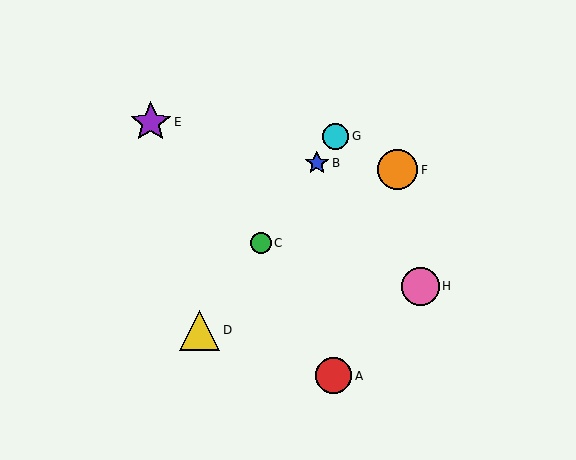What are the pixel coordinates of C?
Object C is at (261, 243).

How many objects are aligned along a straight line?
4 objects (B, C, D, G) are aligned along a straight line.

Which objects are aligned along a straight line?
Objects B, C, D, G are aligned along a straight line.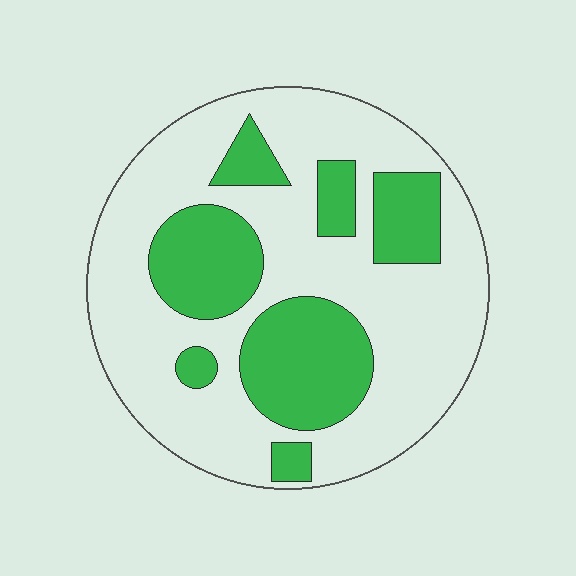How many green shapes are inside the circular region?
7.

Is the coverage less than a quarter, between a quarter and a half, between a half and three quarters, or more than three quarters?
Between a quarter and a half.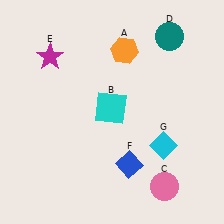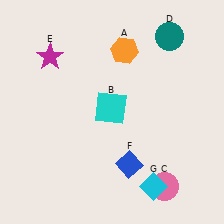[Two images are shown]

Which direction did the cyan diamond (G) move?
The cyan diamond (G) moved down.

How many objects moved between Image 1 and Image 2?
1 object moved between the two images.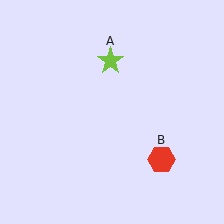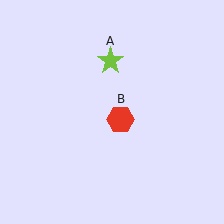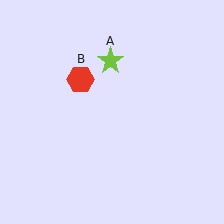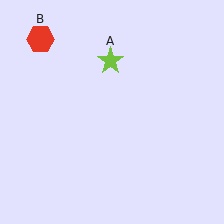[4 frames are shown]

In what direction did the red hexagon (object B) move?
The red hexagon (object B) moved up and to the left.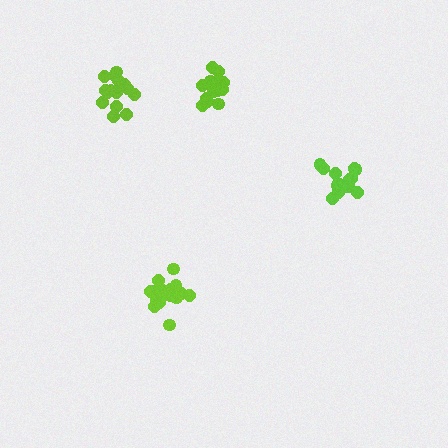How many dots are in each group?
Group 1: 16 dots, Group 2: 15 dots, Group 3: 13 dots, Group 4: 15 dots (59 total).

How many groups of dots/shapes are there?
There are 4 groups.